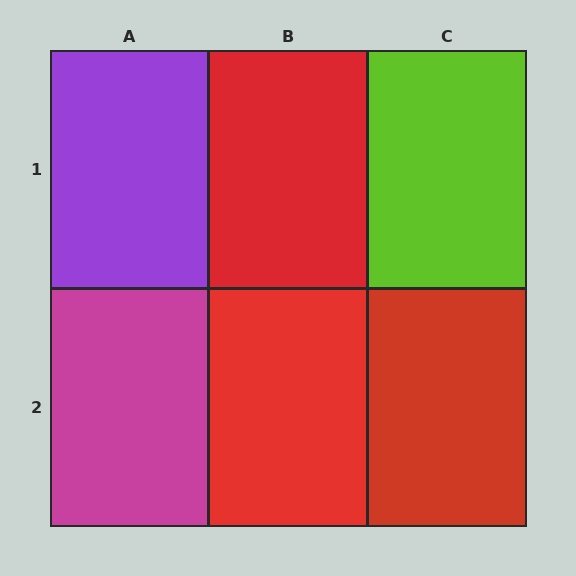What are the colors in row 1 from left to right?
Purple, red, lime.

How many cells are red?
3 cells are red.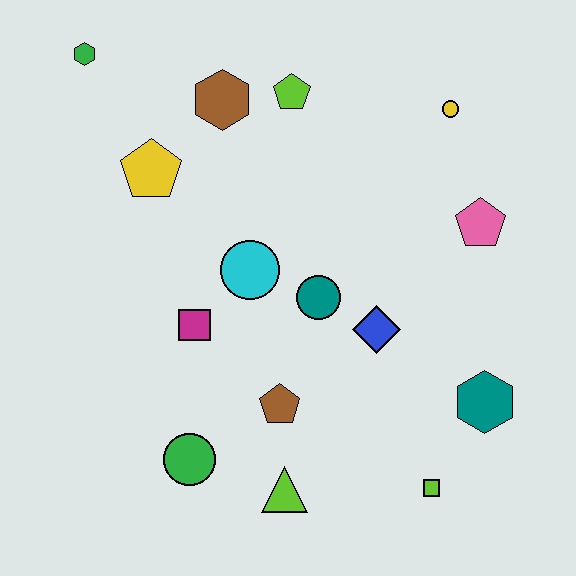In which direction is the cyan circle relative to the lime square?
The cyan circle is above the lime square.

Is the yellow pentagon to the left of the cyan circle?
Yes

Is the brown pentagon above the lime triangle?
Yes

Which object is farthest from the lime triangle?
The green hexagon is farthest from the lime triangle.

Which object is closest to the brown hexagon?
The lime pentagon is closest to the brown hexagon.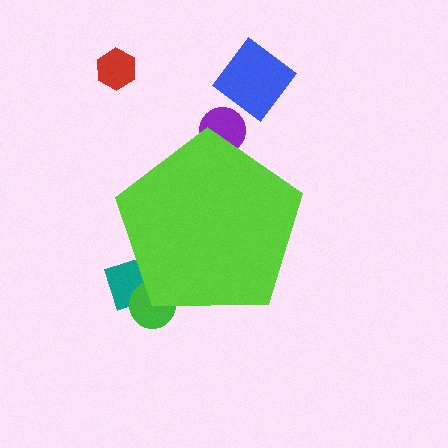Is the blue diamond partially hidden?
No, the blue diamond is fully visible.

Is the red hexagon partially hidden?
No, the red hexagon is fully visible.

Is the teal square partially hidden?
Yes, the teal square is partially hidden behind the lime pentagon.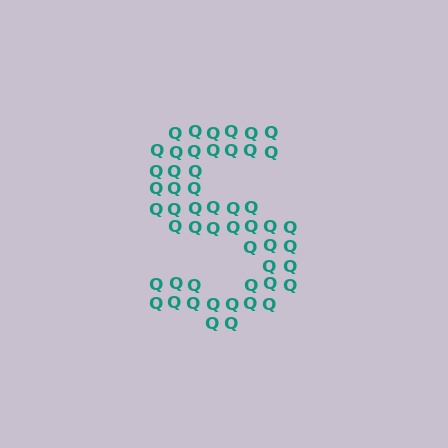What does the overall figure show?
The overall figure shows the letter S.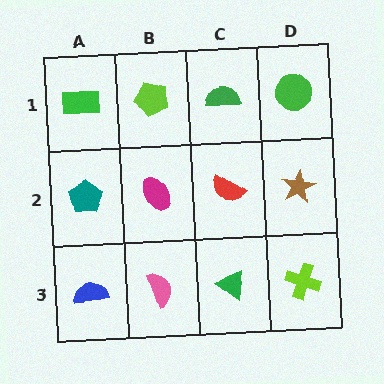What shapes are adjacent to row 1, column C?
A red semicircle (row 2, column C), a lime pentagon (row 1, column B), a green circle (row 1, column D).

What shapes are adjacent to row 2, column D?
A green circle (row 1, column D), a lime cross (row 3, column D), a red semicircle (row 2, column C).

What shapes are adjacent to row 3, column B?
A magenta ellipse (row 2, column B), a blue semicircle (row 3, column A), a green triangle (row 3, column C).